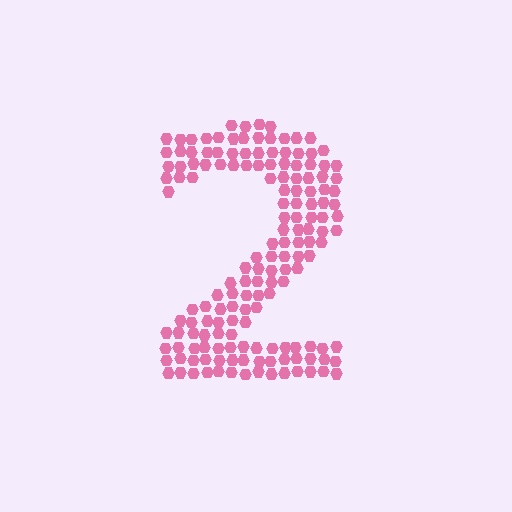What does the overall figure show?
The overall figure shows the digit 2.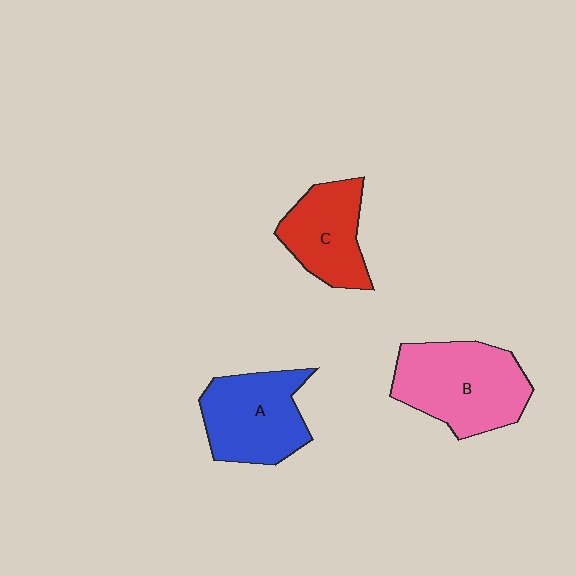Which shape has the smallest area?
Shape C (red).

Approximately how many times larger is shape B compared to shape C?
Approximately 1.4 times.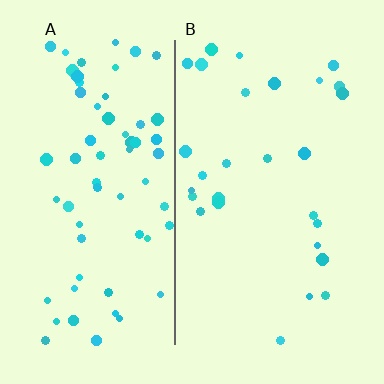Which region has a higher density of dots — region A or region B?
A (the left).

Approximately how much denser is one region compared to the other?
Approximately 2.3× — region A over region B.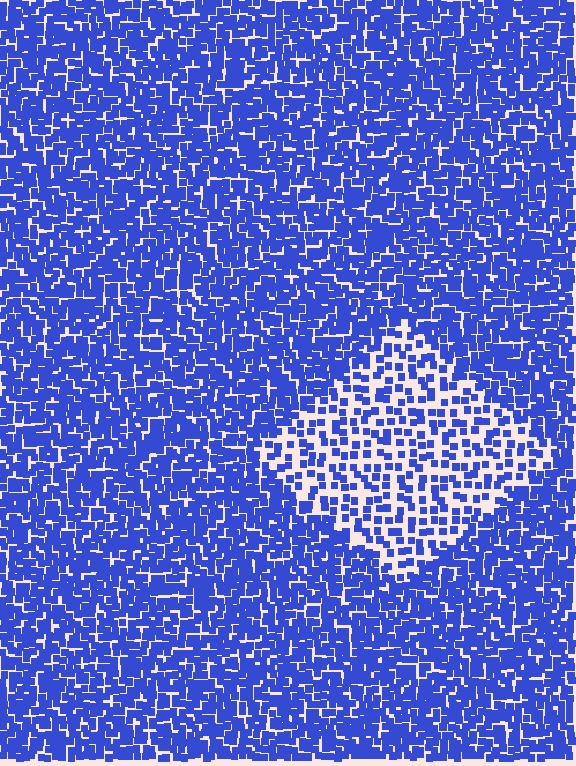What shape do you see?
I see a diamond.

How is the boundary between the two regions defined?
The boundary is defined by a change in element density (approximately 2.2x ratio). All elements are the same color, size, and shape.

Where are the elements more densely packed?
The elements are more densely packed outside the diamond boundary.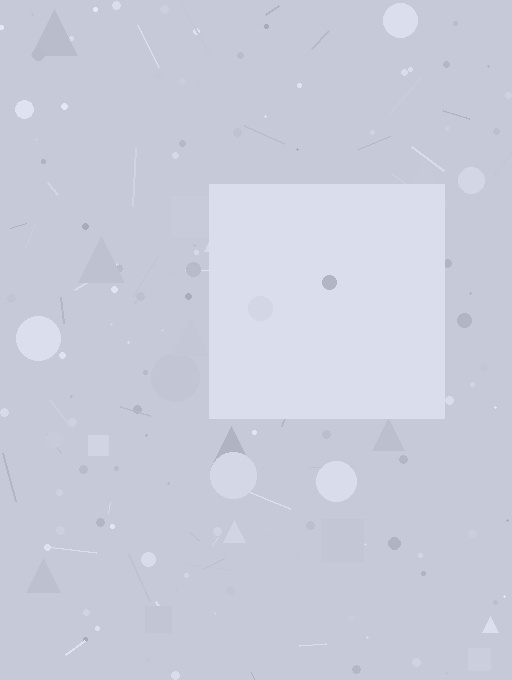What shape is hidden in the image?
A square is hidden in the image.